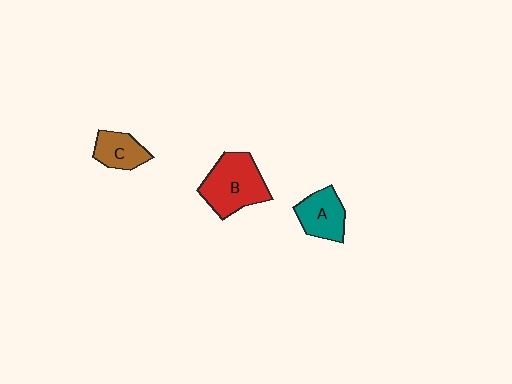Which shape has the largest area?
Shape B (red).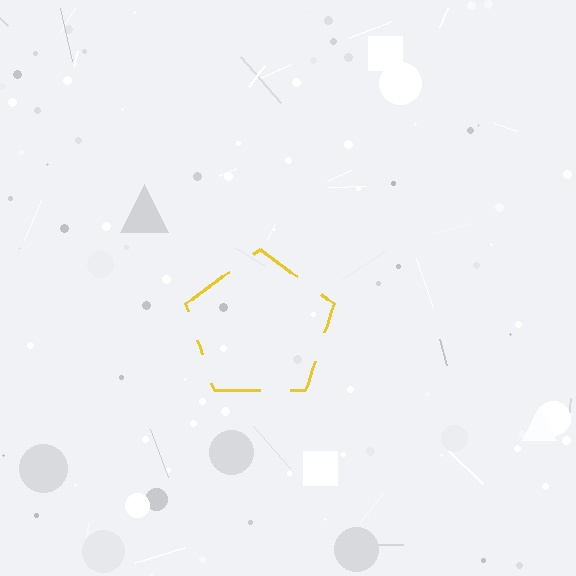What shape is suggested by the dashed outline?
The dashed outline suggests a pentagon.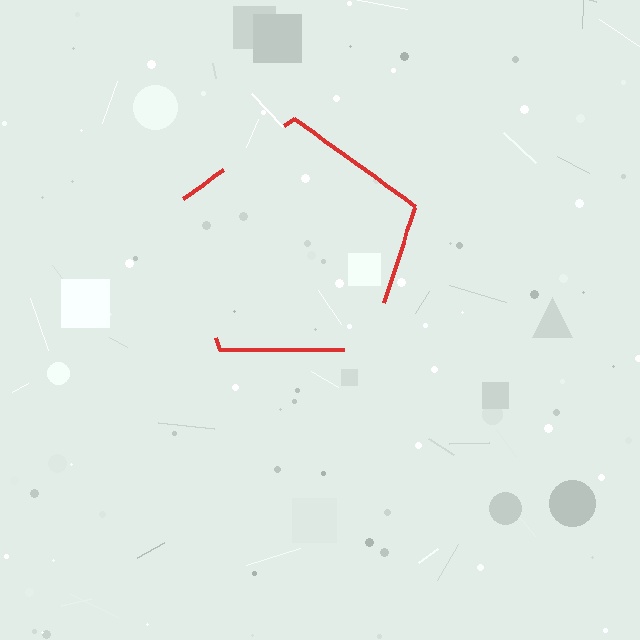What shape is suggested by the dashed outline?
The dashed outline suggests a pentagon.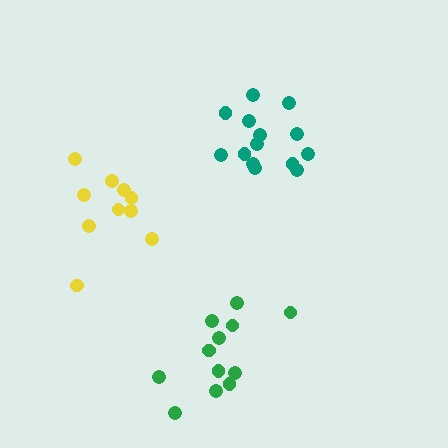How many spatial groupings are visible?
There are 3 spatial groupings.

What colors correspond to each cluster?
The clusters are colored: yellow, green, teal.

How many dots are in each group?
Group 1: 10 dots, Group 2: 12 dots, Group 3: 14 dots (36 total).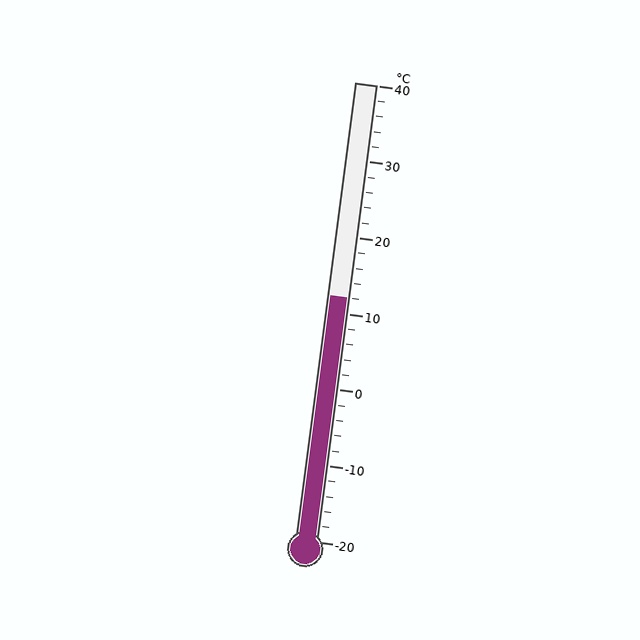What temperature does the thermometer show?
The thermometer shows approximately 12°C.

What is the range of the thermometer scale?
The thermometer scale ranges from -20°C to 40°C.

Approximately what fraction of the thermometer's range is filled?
The thermometer is filled to approximately 55% of its range.